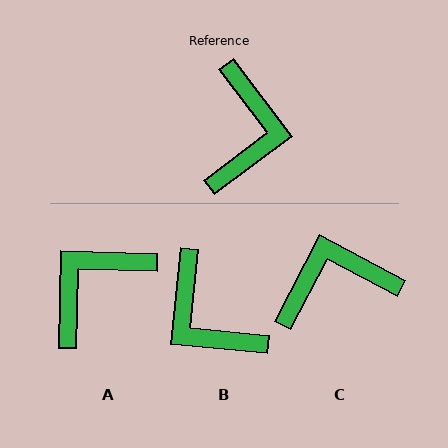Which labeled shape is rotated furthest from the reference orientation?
A, about 141 degrees away.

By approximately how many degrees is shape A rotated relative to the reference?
Approximately 141 degrees counter-clockwise.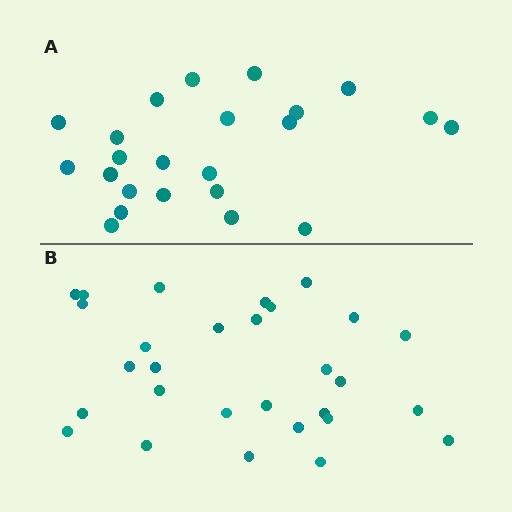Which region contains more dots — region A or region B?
Region B (the bottom region) has more dots.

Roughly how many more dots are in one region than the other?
Region B has about 6 more dots than region A.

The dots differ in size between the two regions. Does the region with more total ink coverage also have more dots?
No. Region A has more total ink coverage because its dots are larger, but region B actually contains more individual dots. Total area can be misleading — the number of items is what matters here.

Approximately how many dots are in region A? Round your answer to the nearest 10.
About 20 dots. (The exact count is 23, which rounds to 20.)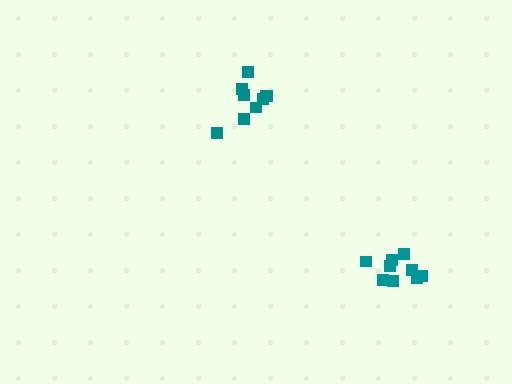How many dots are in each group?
Group 1: 9 dots, Group 2: 9 dots (18 total).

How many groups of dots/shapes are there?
There are 2 groups.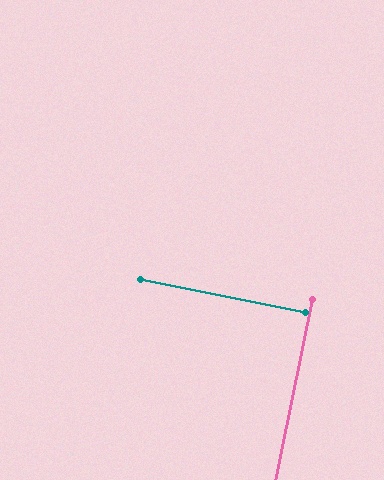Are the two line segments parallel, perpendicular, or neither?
Perpendicular — they meet at approximately 90°.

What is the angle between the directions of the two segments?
Approximately 90 degrees.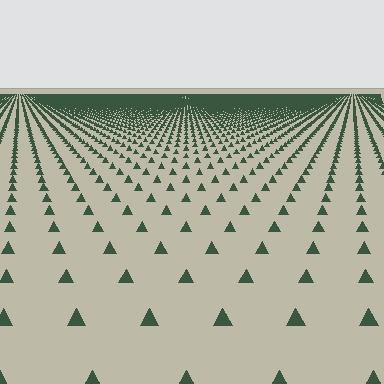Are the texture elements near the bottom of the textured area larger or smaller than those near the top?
Larger. Near the bottom, elements are closer to the viewer and appear at a bigger on-screen size.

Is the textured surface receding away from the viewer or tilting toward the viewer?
The surface is receding away from the viewer. Texture elements get smaller and denser toward the top.